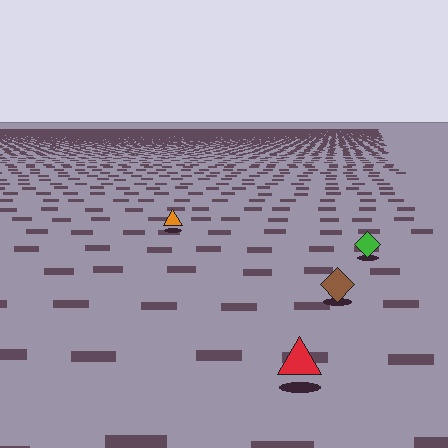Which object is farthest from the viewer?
The orange triangle is farthest from the viewer. It appears smaller and the ground texture around it is denser.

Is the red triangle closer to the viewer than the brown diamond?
Yes. The red triangle is closer — you can tell from the texture gradient: the ground texture is coarser near it.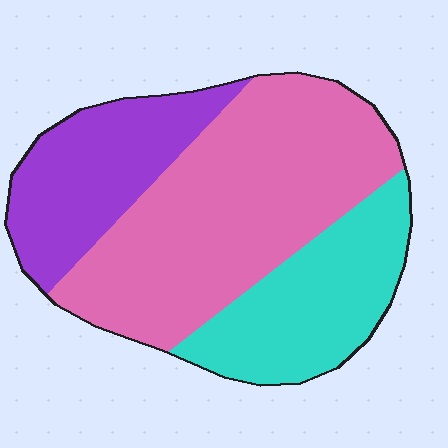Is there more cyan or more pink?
Pink.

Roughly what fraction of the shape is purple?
Purple covers roughly 25% of the shape.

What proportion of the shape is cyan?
Cyan covers 26% of the shape.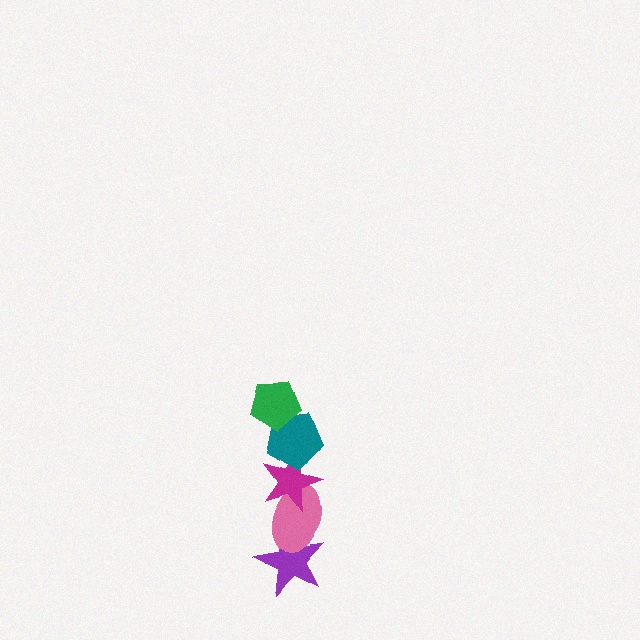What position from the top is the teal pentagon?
The teal pentagon is 2nd from the top.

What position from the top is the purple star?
The purple star is 5th from the top.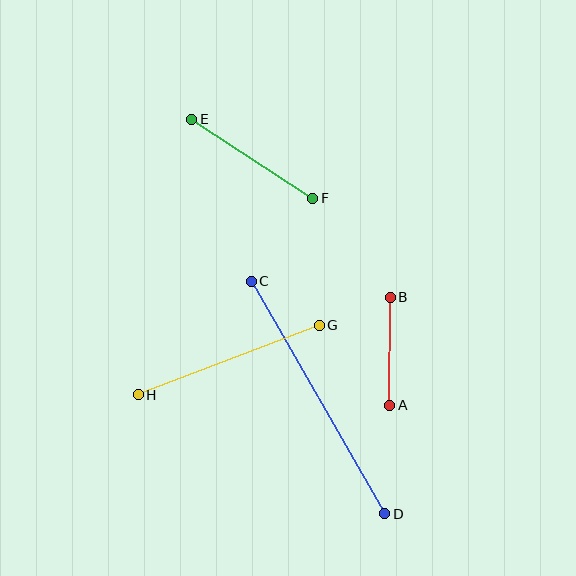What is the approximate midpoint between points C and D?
The midpoint is at approximately (318, 398) pixels.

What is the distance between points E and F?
The distance is approximately 144 pixels.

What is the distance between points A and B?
The distance is approximately 108 pixels.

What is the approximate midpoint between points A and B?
The midpoint is at approximately (390, 351) pixels.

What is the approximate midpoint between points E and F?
The midpoint is at approximately (252, 159) pixels.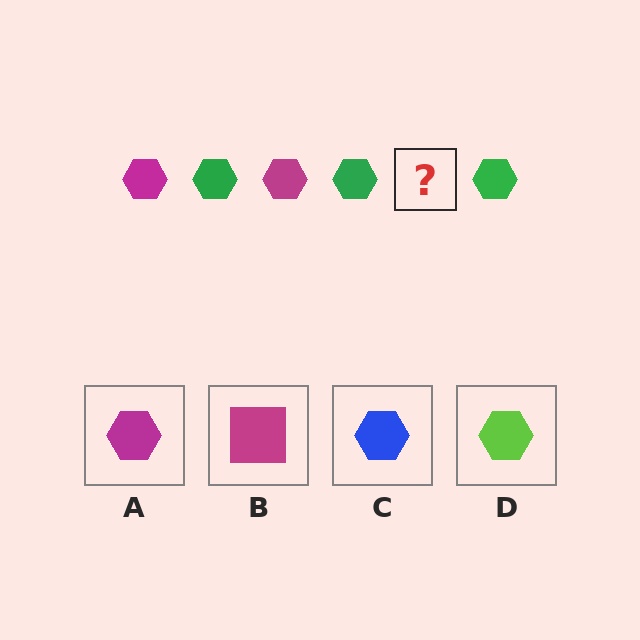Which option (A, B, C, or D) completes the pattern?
A.